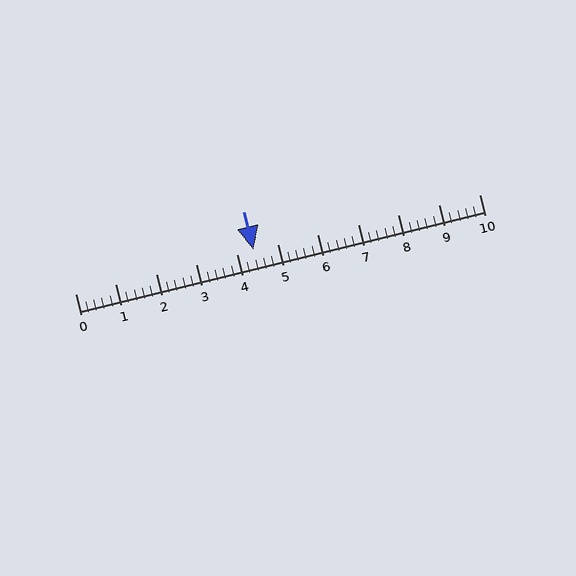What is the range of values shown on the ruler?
The ruler shows values from 0 to 10.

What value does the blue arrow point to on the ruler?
The blue arrow points to approximately 4.4.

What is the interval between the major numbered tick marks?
The major tick marks are spaced 1 units apart.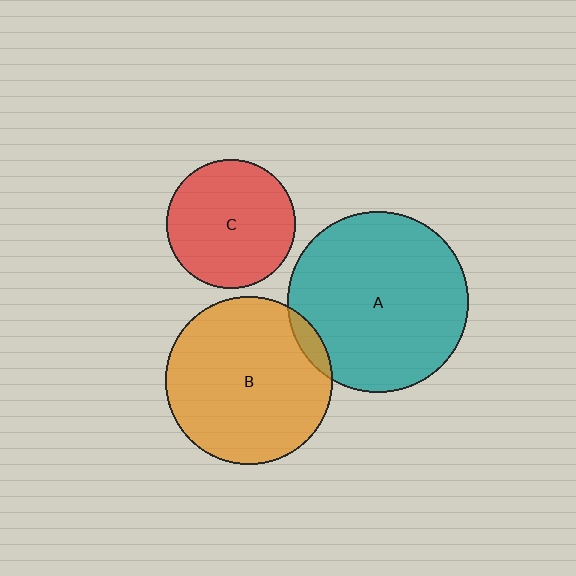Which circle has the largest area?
Circle A (teal).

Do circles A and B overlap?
Yes.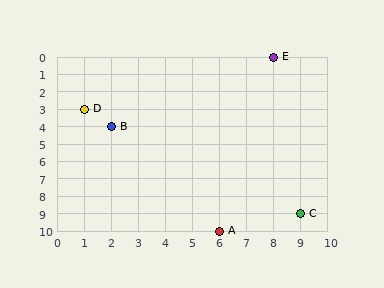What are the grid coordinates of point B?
Point B is at grid coordinates (2, 4).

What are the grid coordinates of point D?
Point D is at grid coordinates (1, 3).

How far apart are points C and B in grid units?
Points C and B are 7 columns and 5 rows apart (about 8.6 grid units diagonally).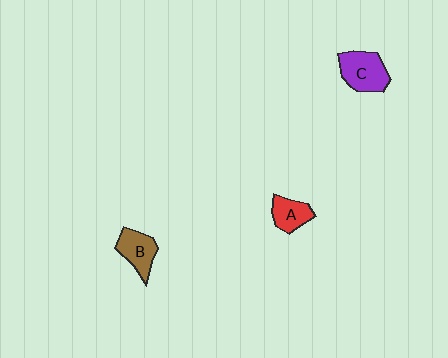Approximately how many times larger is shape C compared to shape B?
Approximately 1.3 times.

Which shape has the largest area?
Shape C (purple).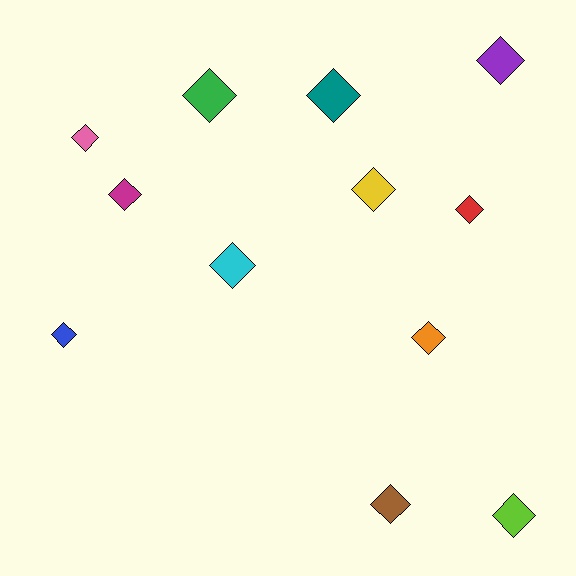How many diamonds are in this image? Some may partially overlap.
There are 12 diamonds.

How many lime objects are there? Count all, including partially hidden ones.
There is 1 lime object.